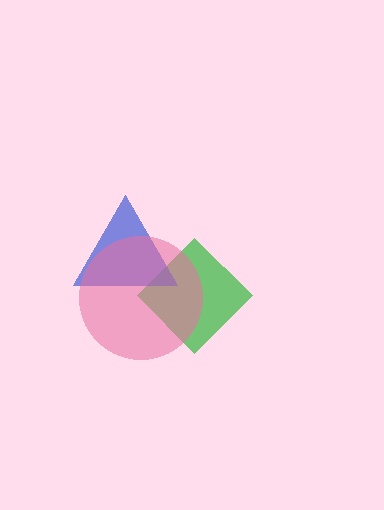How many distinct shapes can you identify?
There are 3 distinct shapes: a green diamond, a blue triangle, a pink circle.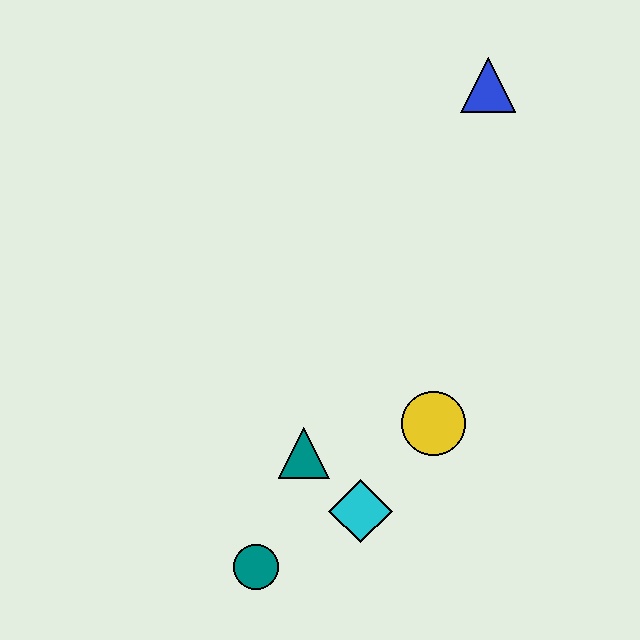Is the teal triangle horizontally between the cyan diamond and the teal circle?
Yes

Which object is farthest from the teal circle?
The blue triangle is farthest from the teal circle.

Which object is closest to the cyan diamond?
The teal triangle is closest to the cyan diamond.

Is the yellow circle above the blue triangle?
No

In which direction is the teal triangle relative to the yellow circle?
The teal triangle is to the left of the yellow circle.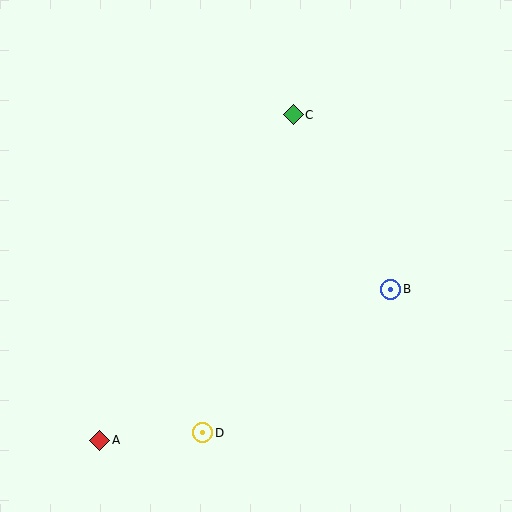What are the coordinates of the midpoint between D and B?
The midpoint between D and B is at (297, 361).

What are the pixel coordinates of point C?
Point C is at (293, 115).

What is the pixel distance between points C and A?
The distance between C and A is 379 pixels.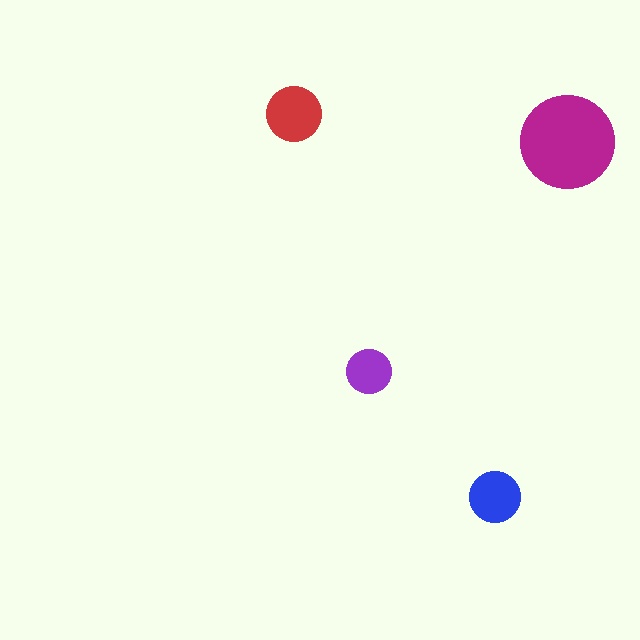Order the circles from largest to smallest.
the magenta one, the red one, the blue one, the purple one.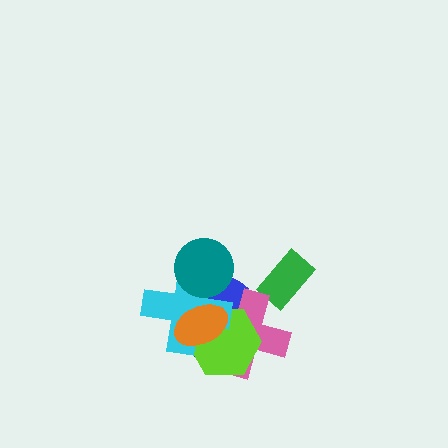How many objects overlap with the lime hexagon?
4 objects overlap with the lime hexagon.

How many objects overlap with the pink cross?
4 objects overlap with the pink cross.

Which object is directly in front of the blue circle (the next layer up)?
The pink cross is directly in front of the blue circle.